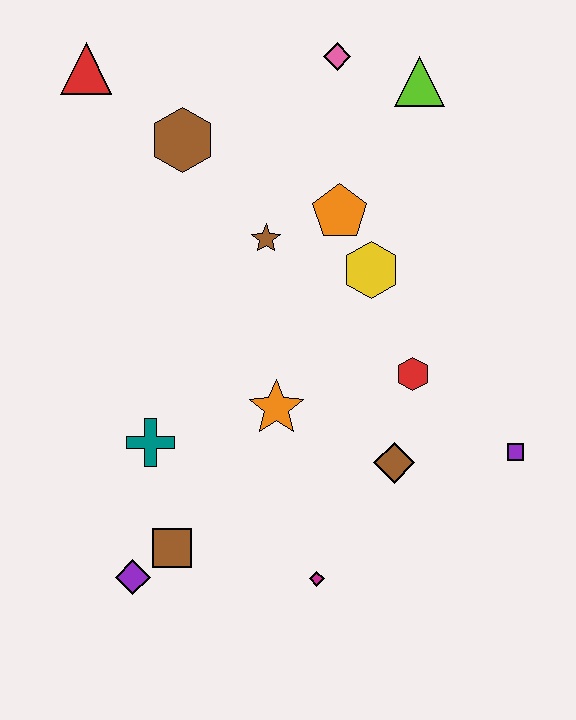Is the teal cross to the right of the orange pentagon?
No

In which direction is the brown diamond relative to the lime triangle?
The brown diamond is below the lime triangle.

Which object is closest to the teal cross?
The brown square is closest to the teal cross.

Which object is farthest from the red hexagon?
The red triangle is farthest from the red hexagon.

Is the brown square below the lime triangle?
Yes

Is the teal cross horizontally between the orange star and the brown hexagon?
No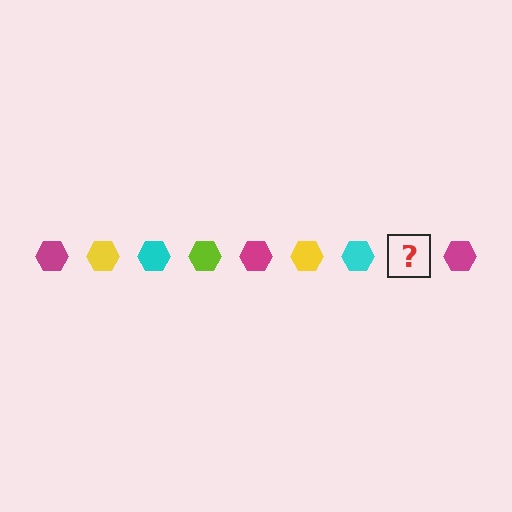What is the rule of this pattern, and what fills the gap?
The rule is that the pattern cycles through magenta, yellow, cyan, lime hexagons. The gap should be filled with a lime hexagon.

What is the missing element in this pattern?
The missing element is a lime hexagon.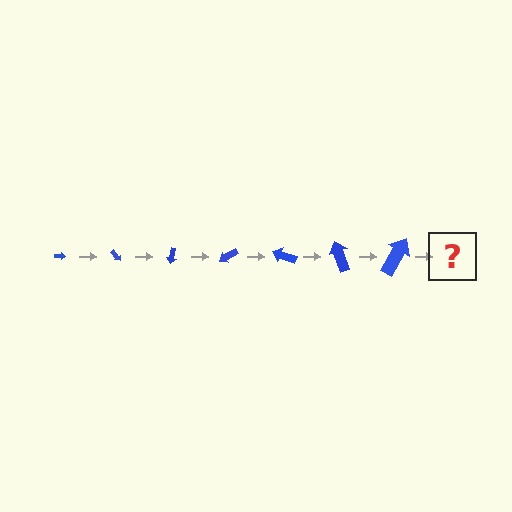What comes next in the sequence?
The next element should be an arrow, larger than the previous one and rotated 350 degrees from the start.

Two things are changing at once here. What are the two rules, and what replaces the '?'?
The two rules are that the arrow grows larger each step and it rotates 50 degrees each step. The '?' should be an arrow, larger than the previous one and rotated 350 degrees from the start.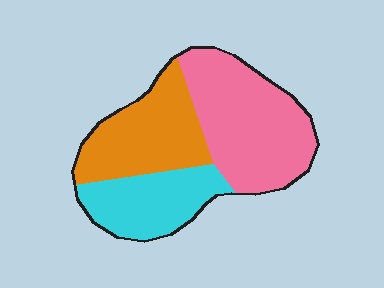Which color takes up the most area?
Pink, at roughly 45%.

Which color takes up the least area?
Cyan, at roughly 25%.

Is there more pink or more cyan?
Pink.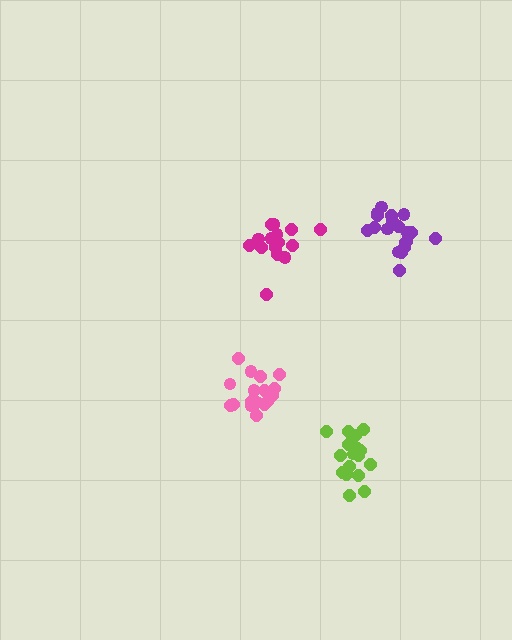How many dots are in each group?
Group 1: 15 dots, Group 2: 17 dots, Group 3: 19 dots, Group 4: 17 dots (68 total).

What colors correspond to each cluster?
The clusters are colored: magenta, lime, purple, pink.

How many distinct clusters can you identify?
There are 4 distinct clusters.